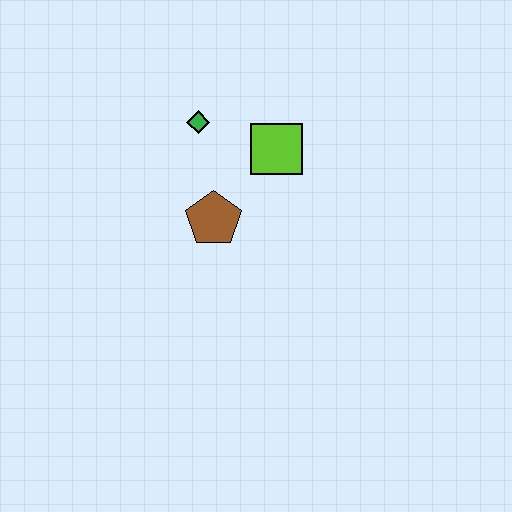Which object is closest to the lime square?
The green diamond is closest to the lime square.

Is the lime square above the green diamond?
No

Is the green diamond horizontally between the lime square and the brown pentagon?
No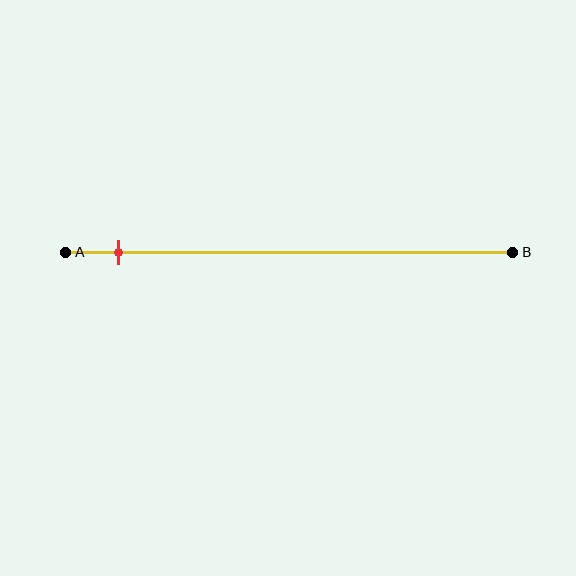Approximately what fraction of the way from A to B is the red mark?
The red mark is approximately 10% of the way from A to B.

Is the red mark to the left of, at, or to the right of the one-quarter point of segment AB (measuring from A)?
The red mark is to the left of the one-quarter point of segment AB.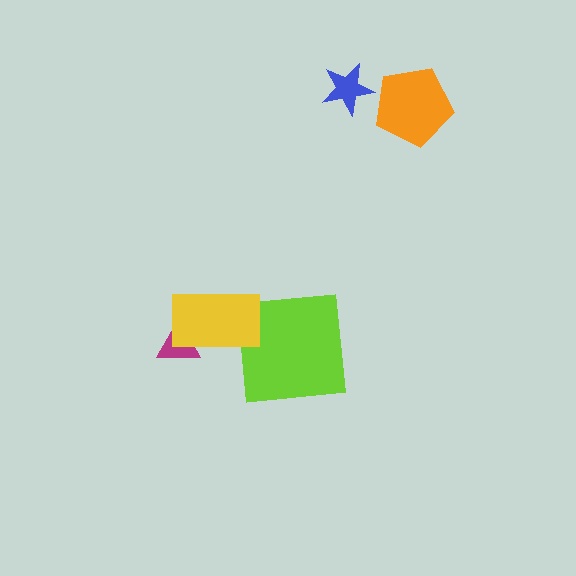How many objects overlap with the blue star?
0 objects overlap with the blue star.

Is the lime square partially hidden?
Yes, it is partially covered by another shape.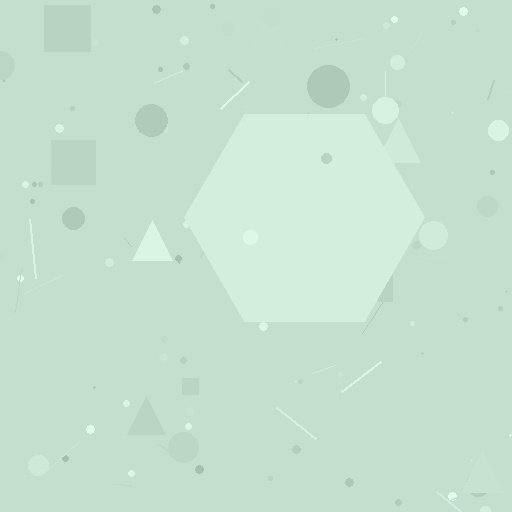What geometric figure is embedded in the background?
A hexagon is embedded in the background.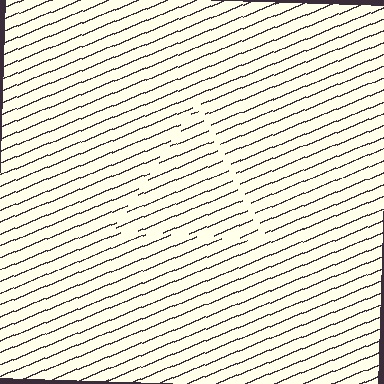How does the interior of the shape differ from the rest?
The interior of the shape contains the same grating, shifted by half a period — the contour is defined by the phase discontinuity where line-ends from the inner and outer gratings abut.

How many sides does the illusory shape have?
3 sides — the line-ends trace a triangle.